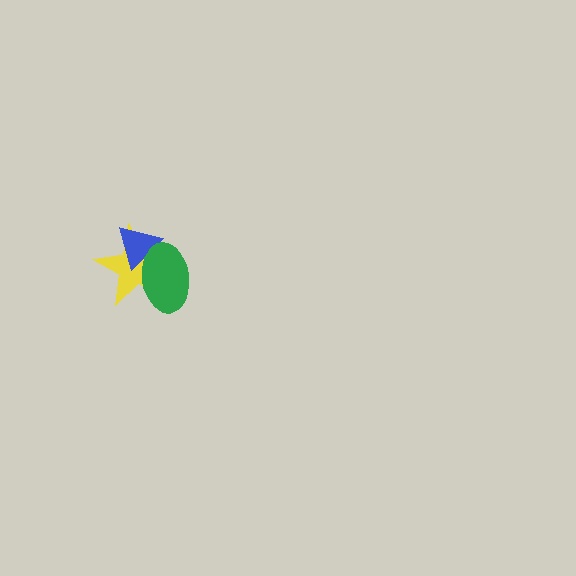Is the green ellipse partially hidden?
No, no other shape covers it.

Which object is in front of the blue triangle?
The green ellipse is in front of the blue triangle.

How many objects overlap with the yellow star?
2 objects overlap with the yellow star.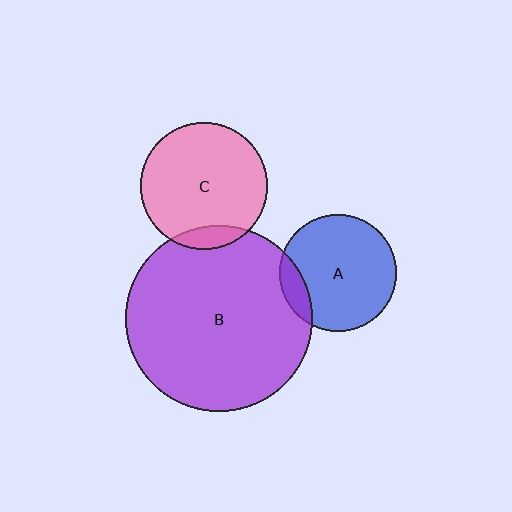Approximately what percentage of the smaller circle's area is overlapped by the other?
Approximately 10%.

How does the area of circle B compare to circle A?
Approximately 2.5 times.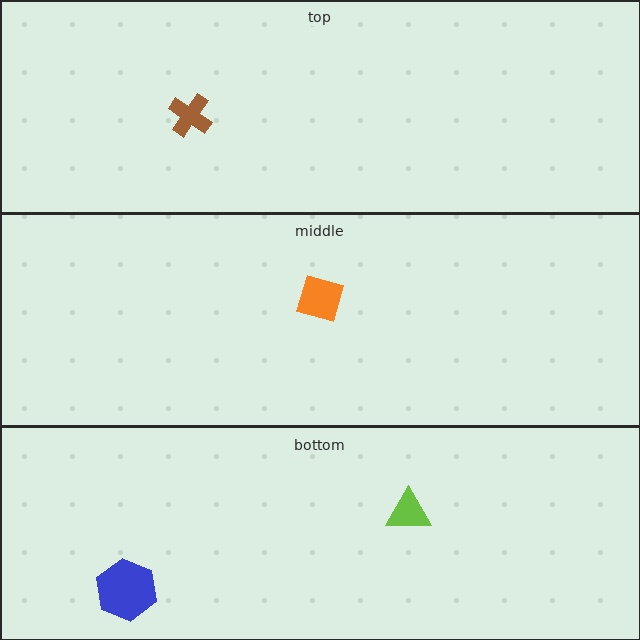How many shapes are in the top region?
1.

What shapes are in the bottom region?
The blue hexagon, the lime triangle.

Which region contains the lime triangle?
The bottom region.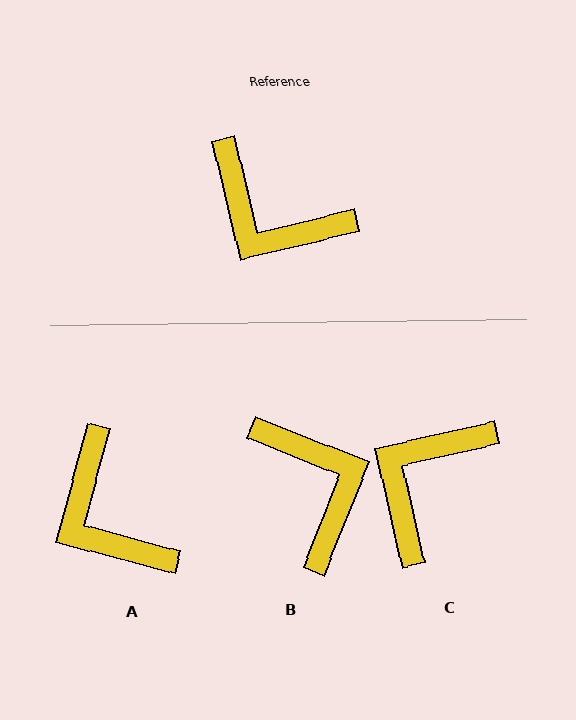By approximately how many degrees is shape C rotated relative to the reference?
Approximately 91 degrees clockwise.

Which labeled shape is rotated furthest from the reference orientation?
B, about 145 degrees away.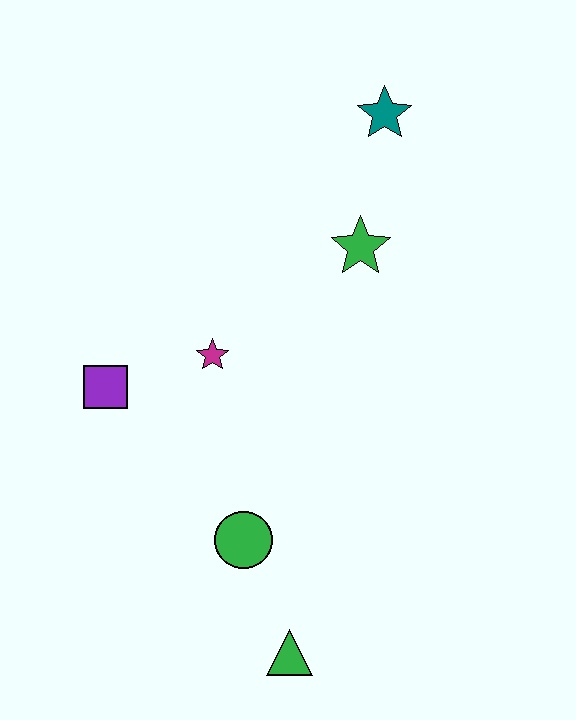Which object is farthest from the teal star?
The green triangle is farthest from the teal star.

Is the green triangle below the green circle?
Yes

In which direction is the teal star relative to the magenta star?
The teal star is above the magenta star.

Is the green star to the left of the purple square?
No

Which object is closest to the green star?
The teal star is closest to the green star.